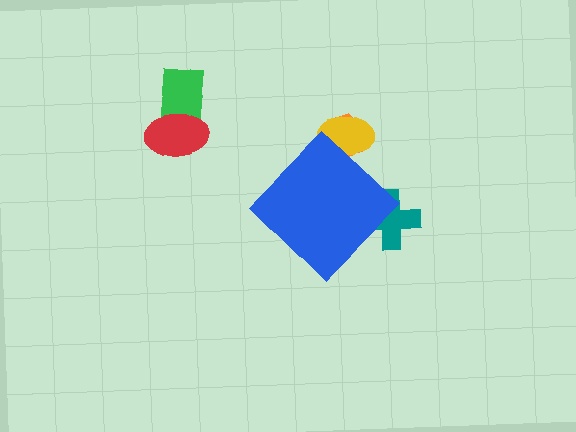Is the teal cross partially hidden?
Yes, the teal cross is partially hidden behind the blue diamond.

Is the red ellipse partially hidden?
No, the red ellipse is fully visible.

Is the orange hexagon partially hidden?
Yes, the orange hexagon is partially hidden behind the blue diamond.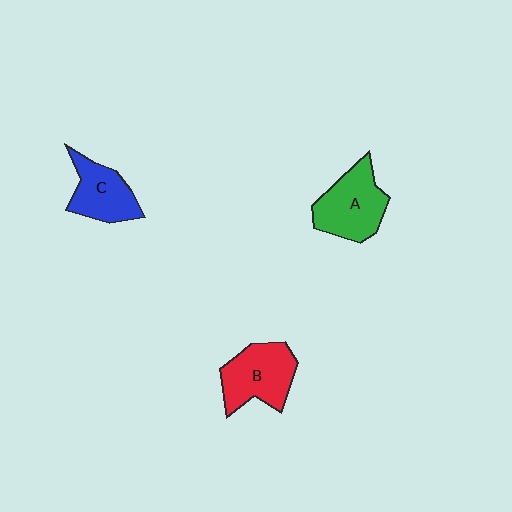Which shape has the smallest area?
Shape C (blue).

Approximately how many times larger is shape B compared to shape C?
Approximately 1.2 times.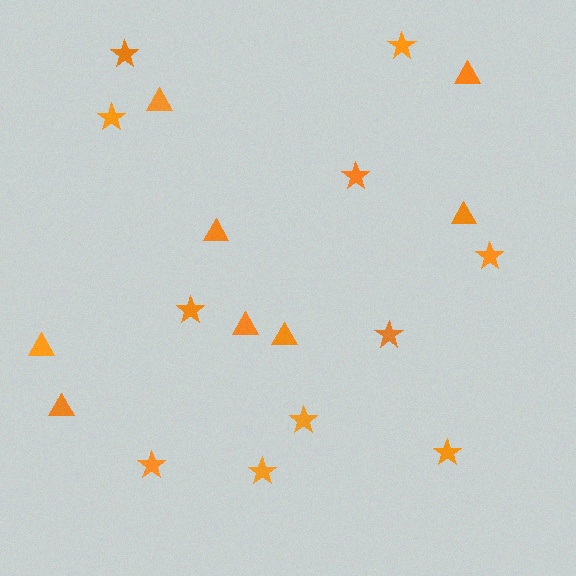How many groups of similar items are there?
There are 2 groups: one group of triangles (8) and one group of stars (11).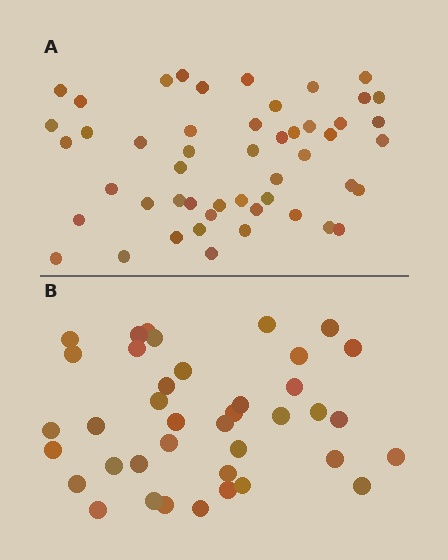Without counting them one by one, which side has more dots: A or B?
Region A (the top region) has more dots.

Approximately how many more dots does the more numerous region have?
Region A has roughly 12 or so more dots than region B.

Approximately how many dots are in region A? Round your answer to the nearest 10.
About 50 dots.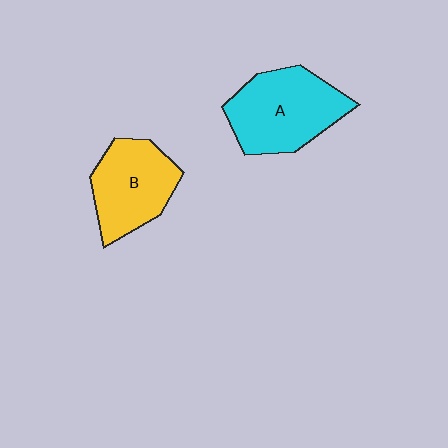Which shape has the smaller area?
Shape B (yellow).